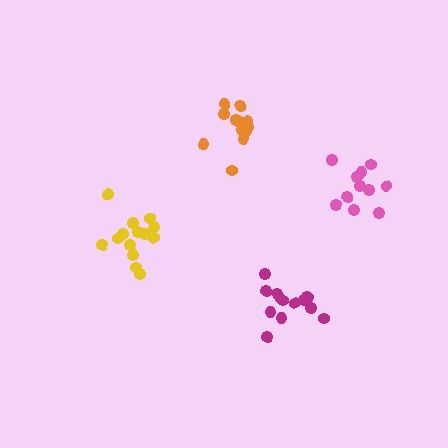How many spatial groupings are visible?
There are 4 spatial groupings.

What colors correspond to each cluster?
The clusters are colored: pink, orange, magenta, yellow.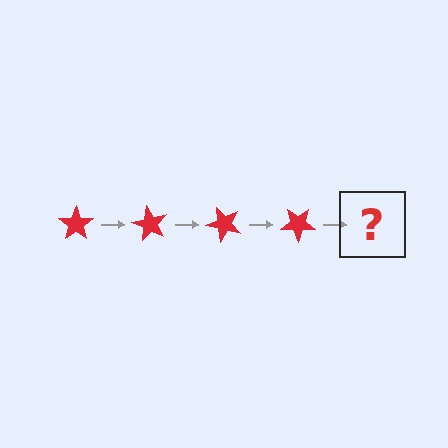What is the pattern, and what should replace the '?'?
The pattern is that the star rotates 60 degrees each step. The '?' should be a red star rotated 240 degrees.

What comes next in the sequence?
The next element should be a red star rotated 240 degrees.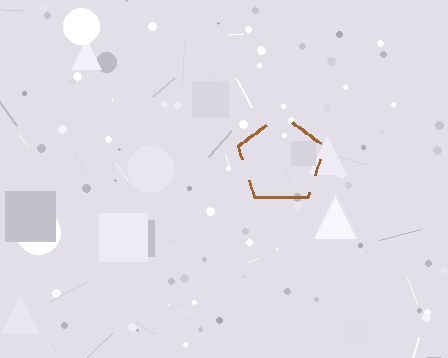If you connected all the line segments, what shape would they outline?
They would outline a pentagon.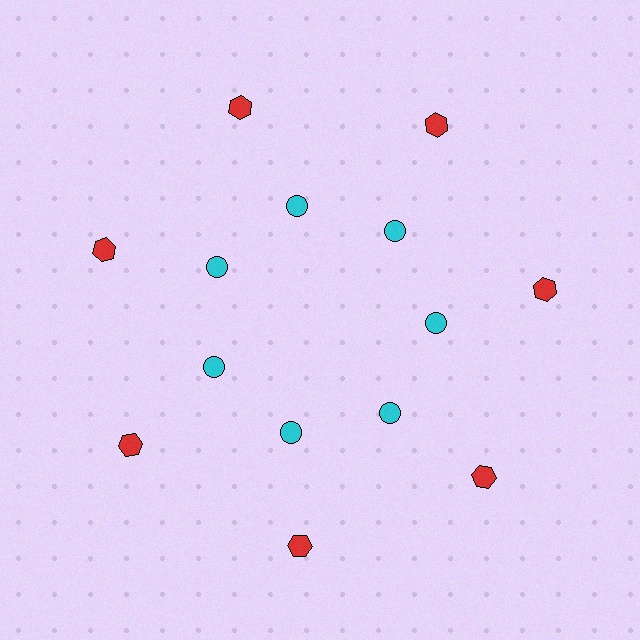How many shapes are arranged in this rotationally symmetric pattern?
There are 14 shapes, arranged in 7 groups of 2.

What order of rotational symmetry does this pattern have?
This pattern has 7-fold rotational symmetry.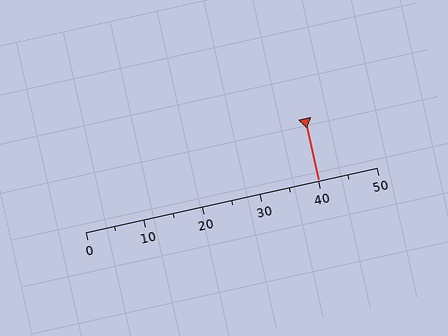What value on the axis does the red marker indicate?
The marker indicates approximately 40.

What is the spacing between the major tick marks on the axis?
The major ticks are spaced 10 apart.